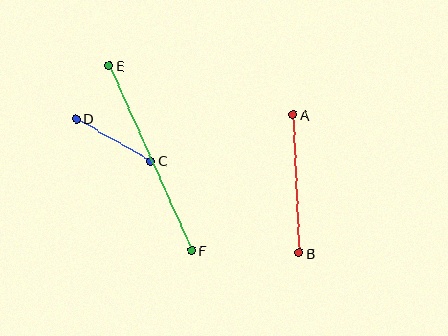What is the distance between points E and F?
The distance is approximately 202 pixels.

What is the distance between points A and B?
The distance is approximately 139 pixels.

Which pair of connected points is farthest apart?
Points E and F are farthest apart.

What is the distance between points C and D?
The distance is approximately 86 pixels.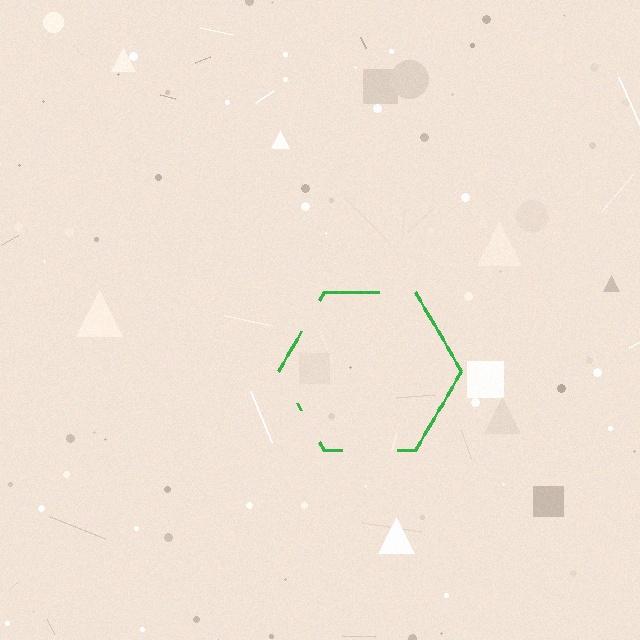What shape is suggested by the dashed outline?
The dashed outline suggests a hexagon.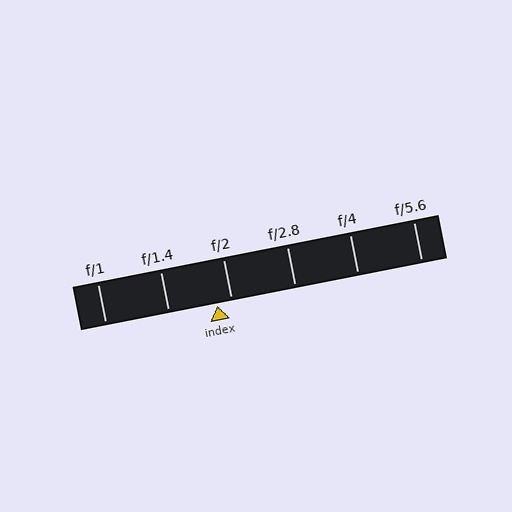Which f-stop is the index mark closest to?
The index mark is closest to f/2.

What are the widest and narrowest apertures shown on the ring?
The widest aperture shown is f/1 and the narrowest is f/5.6.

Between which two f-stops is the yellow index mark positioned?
The index mark is between f/1.4 and f/2.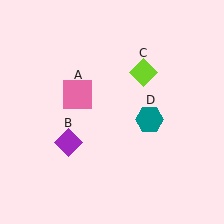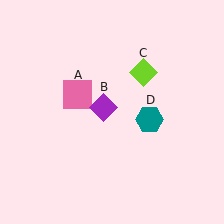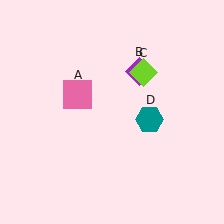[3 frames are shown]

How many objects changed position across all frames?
1 object changed position: purple diamond (object B).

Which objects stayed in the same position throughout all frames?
Pink square (object A) and lime diamond (object C) and teal hexagon (object D) remained stationary.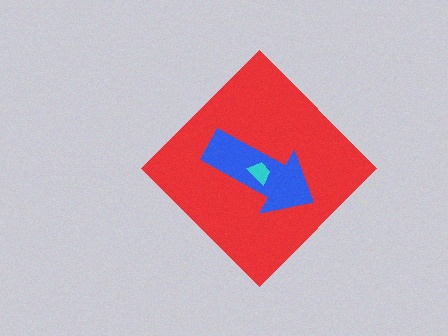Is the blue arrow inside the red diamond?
Yes.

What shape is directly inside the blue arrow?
The cyan trapezoid.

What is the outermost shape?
The red diamond.